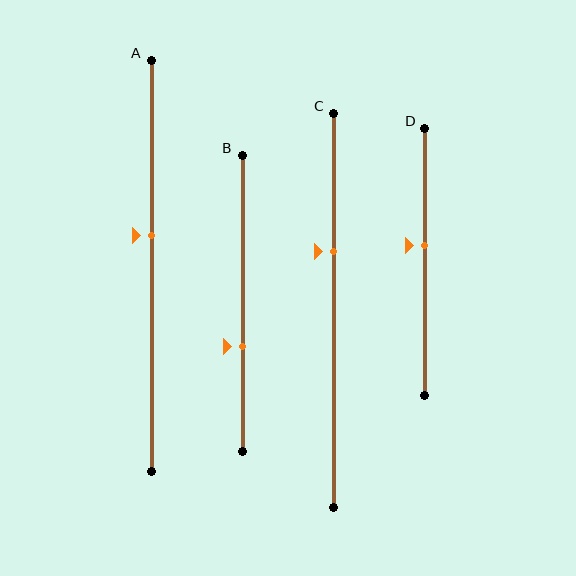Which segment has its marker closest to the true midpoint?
Segment D has its marker closest to the true midpoint.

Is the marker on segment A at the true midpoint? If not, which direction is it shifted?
No, the marker on segment A is shifted upward by about 7% of the segment length.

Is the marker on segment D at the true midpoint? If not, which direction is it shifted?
No, the marker on segment D is shifted upward by about 6% of the segment length.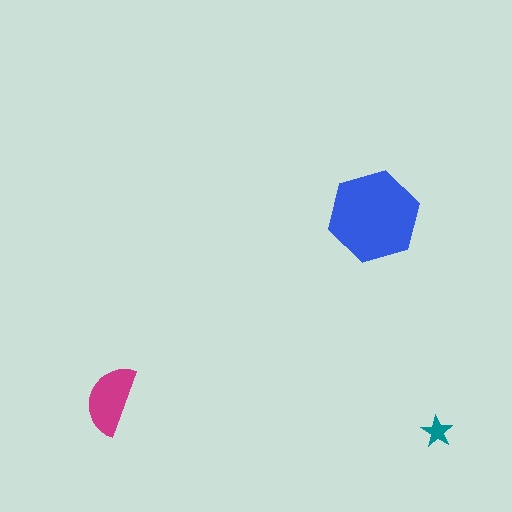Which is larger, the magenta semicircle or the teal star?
The magenta semicircle.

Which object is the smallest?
The teal star.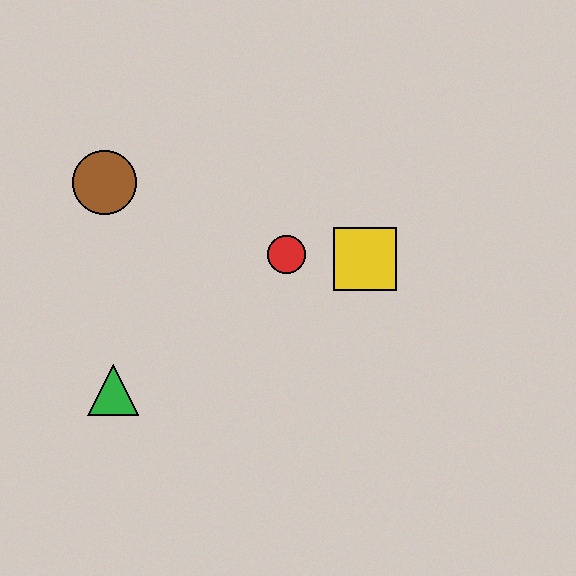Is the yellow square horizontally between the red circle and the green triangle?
No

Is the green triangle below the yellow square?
Yes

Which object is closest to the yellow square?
The red circle is closest to the yellow square.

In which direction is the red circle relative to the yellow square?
The red circle is to the left of the yellow square.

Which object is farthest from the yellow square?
The green triangle is farthest from the yellow square.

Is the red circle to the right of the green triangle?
Yes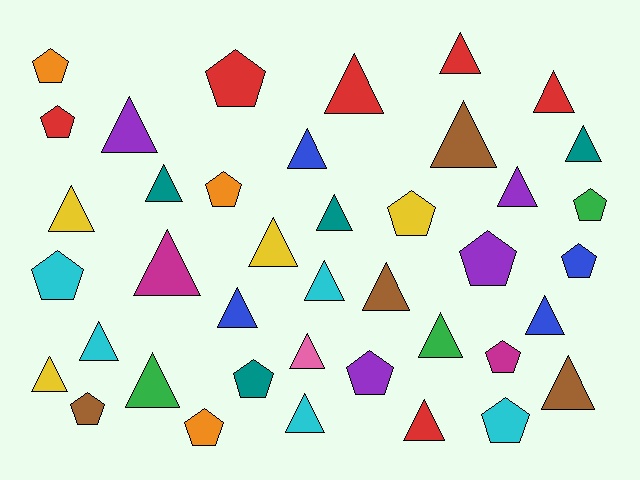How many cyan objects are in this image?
There are 5 cyan objects.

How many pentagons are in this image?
There are 15 pentagons.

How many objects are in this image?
There are 40 objects.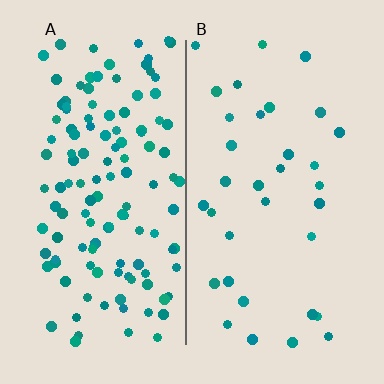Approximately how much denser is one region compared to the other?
Approximately 3.7× — region A over region B.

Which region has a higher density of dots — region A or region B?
A (the left).